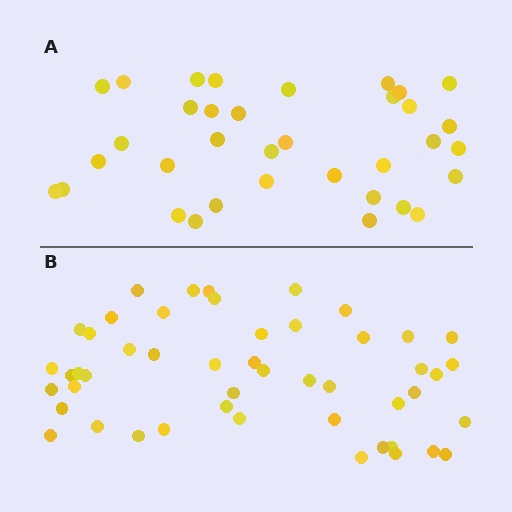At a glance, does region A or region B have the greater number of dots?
Region B (the bottom region) has more dots.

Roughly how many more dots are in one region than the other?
Region B has approximately 15 more dots than region A.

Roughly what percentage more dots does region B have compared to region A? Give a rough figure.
About 40% more.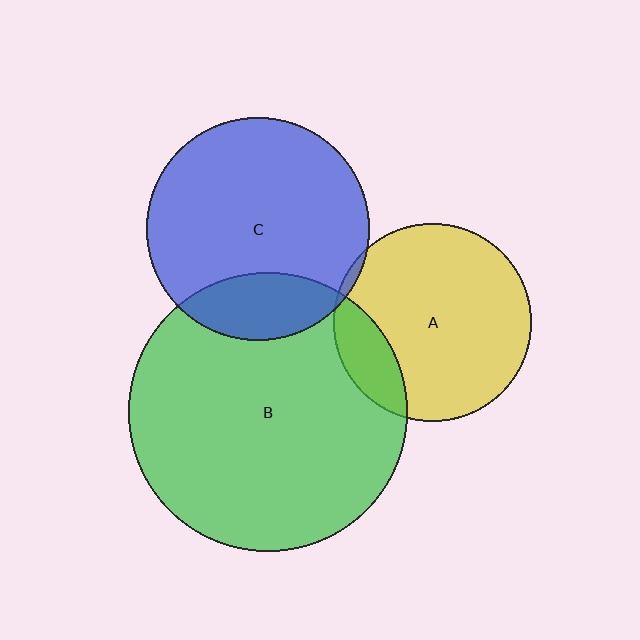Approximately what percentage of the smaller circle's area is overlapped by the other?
Approximately 20%.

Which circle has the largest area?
Circle B (green).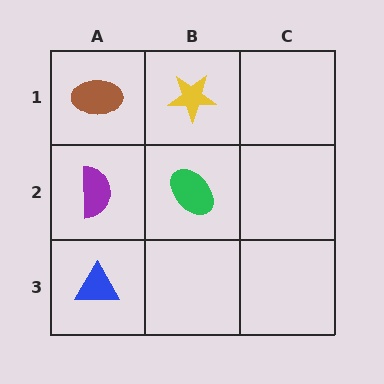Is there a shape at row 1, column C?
No, that cell is empty.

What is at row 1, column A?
A brown ellipse.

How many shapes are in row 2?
2 shapes.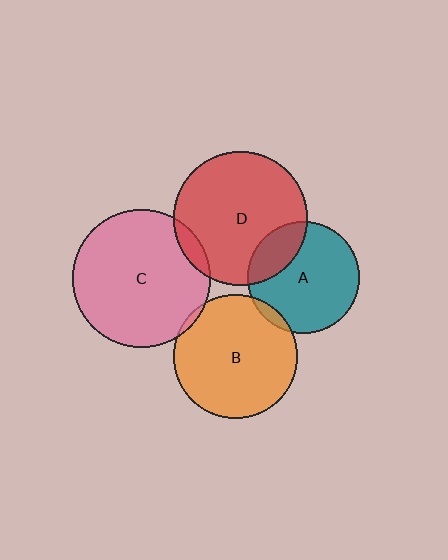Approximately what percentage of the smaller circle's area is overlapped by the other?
Approximately 5%.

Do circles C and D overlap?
Yes.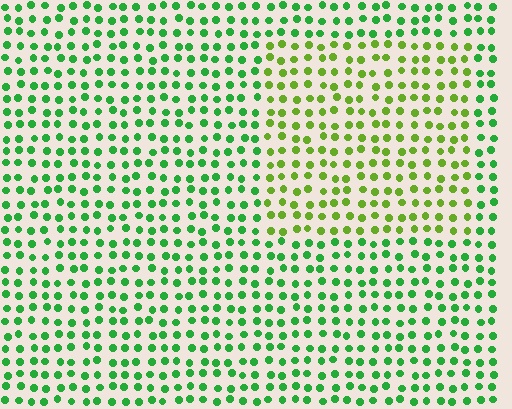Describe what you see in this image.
The image is filled with small green elements in a uniform arrangement. A rectangle-shaped region is visible where the elements are tinted to a slightly different hue, forming a subtle color boundary.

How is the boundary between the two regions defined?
The boundary is defined purely by a slight shift in hue (about 38 degrees). Spacing, size, and orientation are identical on both sides.